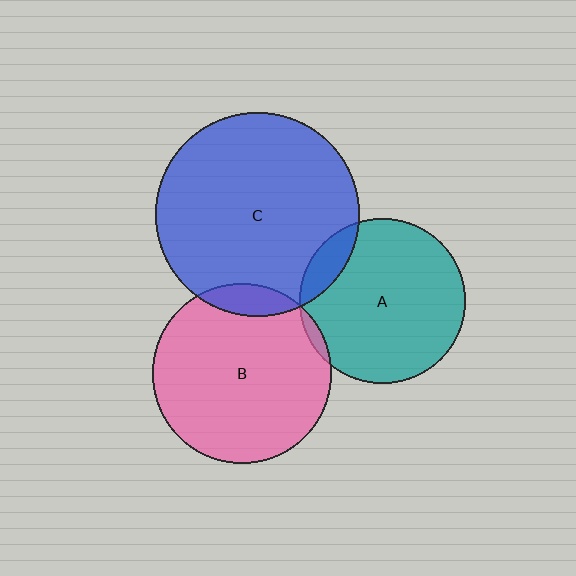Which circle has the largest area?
Circle C (blue).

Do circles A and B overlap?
Yes.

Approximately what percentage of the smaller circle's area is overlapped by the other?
Approximately 5%.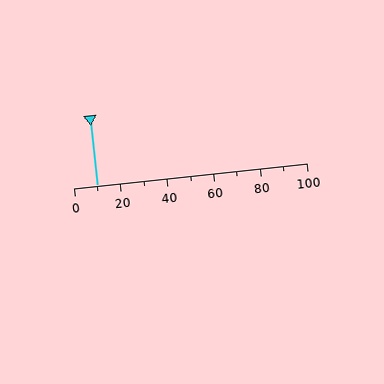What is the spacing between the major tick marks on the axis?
The major ticks are spaced 20 apart.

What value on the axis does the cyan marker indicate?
The marker indicates approximately 10.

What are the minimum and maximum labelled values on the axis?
The axis runs from 0 to 100.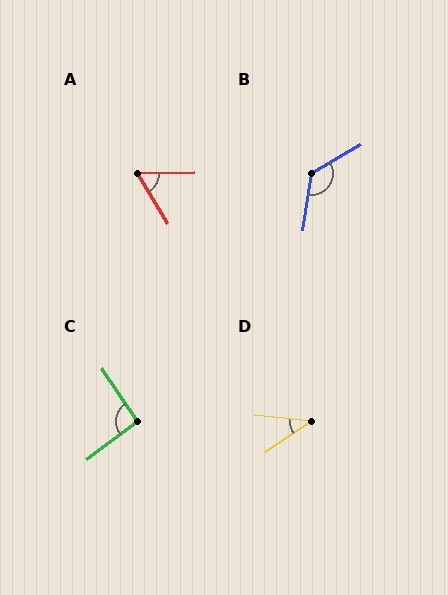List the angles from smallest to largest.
D (39°), A (60°), C (93°), B (129°).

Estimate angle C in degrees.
Approximately 93 degrees.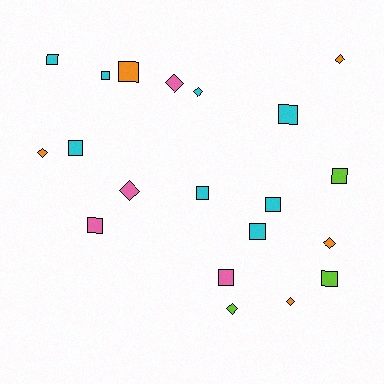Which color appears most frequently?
Cyan, with 8 objects.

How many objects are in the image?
There are 20 objects.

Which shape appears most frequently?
Square, with 12 objects.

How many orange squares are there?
There is 1 orange square.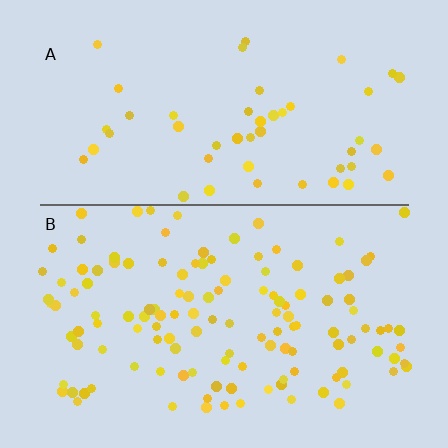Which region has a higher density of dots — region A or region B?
B (the bottom).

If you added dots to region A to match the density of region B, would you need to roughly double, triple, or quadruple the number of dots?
Approximately triple.